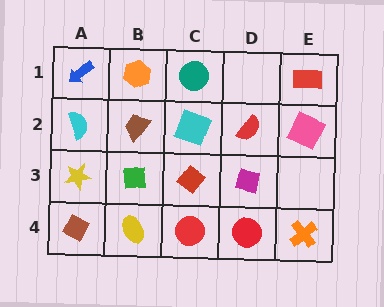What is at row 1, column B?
An orange hexagon.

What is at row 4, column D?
A red circle.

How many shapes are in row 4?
5 shapes.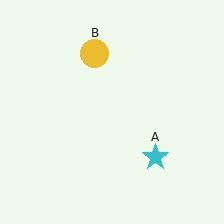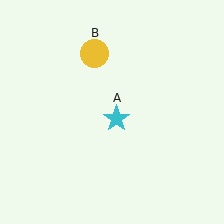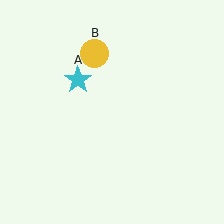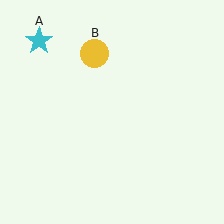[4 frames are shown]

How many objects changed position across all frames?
1 object changed position: cyan star (object A).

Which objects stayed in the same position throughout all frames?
Yellow circle (object B) remained stationary.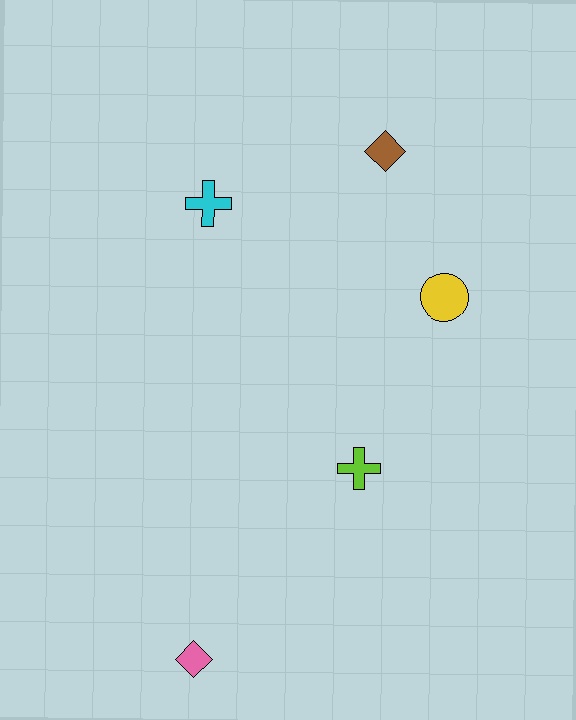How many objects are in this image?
There are 5 objects.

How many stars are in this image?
There are no stars.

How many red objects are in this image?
There are no red objects.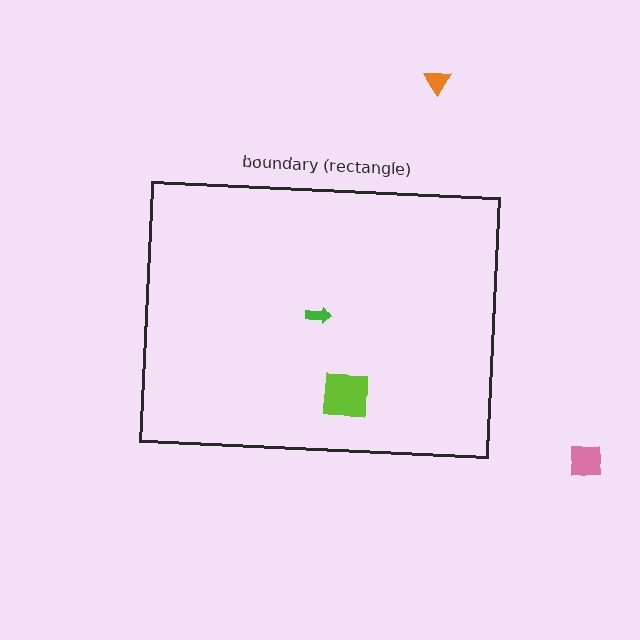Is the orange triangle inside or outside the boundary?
Outside.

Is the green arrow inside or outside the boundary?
Inside.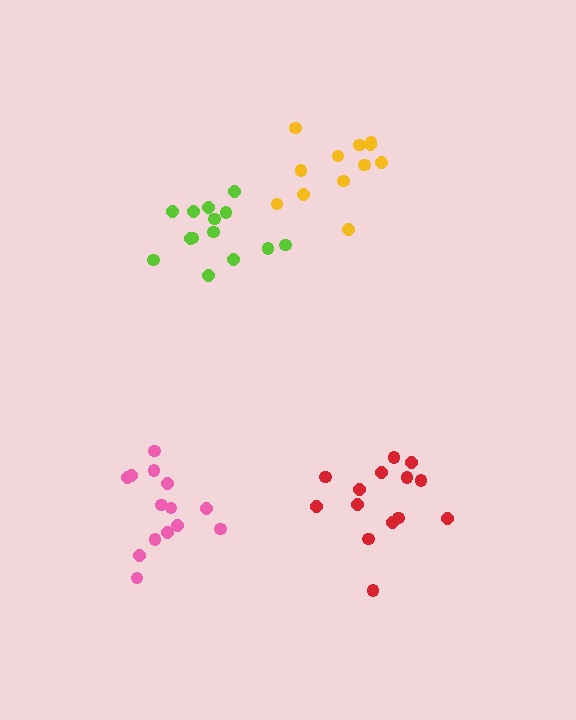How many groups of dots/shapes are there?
There are 4 groups.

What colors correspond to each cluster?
The clusters are colored: yellow, red, lime, pink.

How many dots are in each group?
Group 1: 12 dots, Group 2: 14 dots, Group 3: 14 dots, Group 4: 14 dots (54 total).